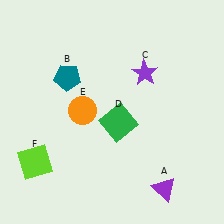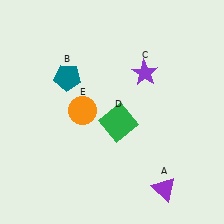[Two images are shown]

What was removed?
The lime square (F) was removed in Image 2.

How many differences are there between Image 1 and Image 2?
There is 1 difference between the two images.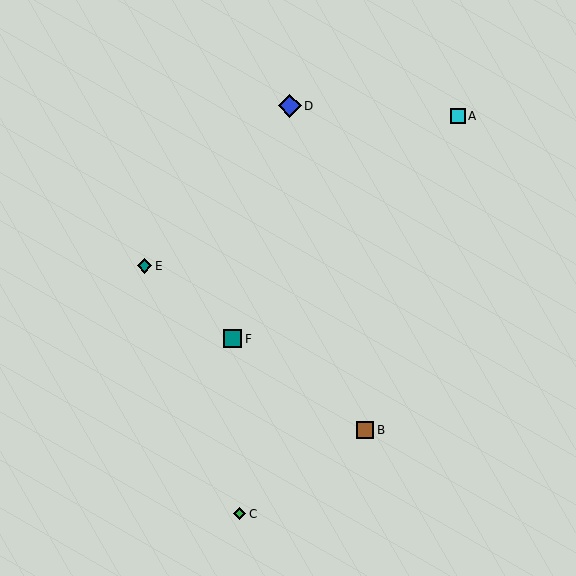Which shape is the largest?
The blue diamond (labeled D) is the largest.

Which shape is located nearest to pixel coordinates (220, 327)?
The teal square (labeled F) at (233, 339) is nearest to that location.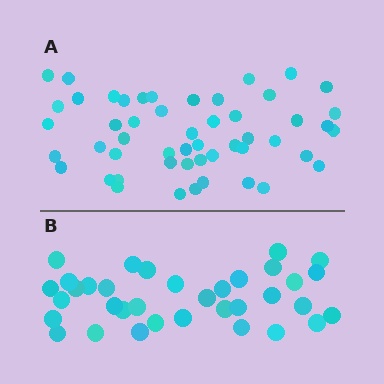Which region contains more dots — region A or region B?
Region A (the top region) has more dots.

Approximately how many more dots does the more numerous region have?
Region A has approximately 15 more dots than region B.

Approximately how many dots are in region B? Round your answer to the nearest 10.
About 40 dots. (The exact count is 35, which rounds to 40.)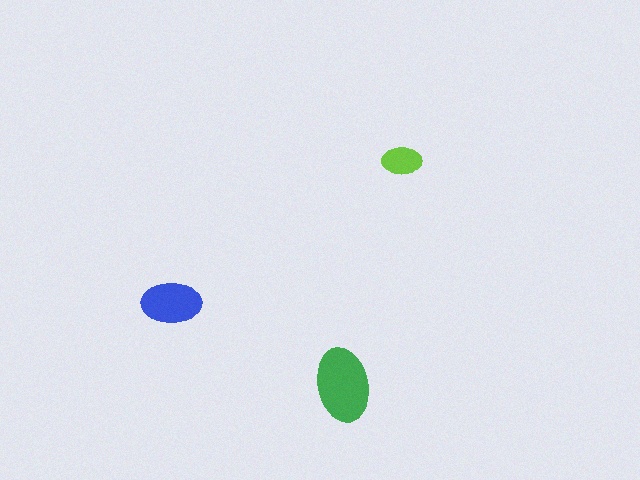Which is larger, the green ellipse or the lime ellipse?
The green one.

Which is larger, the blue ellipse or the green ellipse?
The green one.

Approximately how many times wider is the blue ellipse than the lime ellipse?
About 1.5 times wider.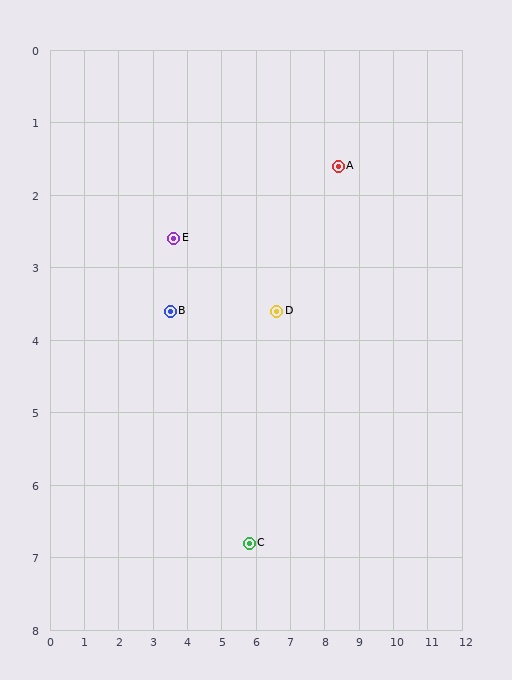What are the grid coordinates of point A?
Point A is at approximately (8.4, 1.6).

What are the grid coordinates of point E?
Point E is at approximately (3.6, 2.6).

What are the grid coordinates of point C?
Point C is at approximately (5.8, 6.8).